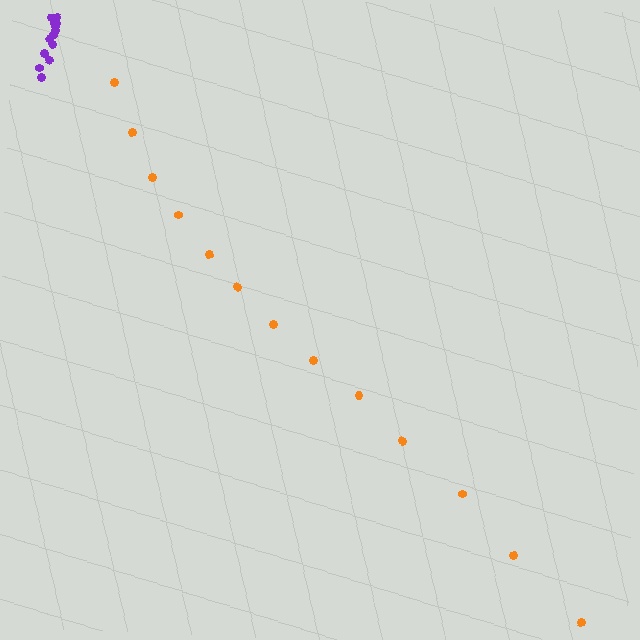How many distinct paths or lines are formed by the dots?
There are 2 distinct paths.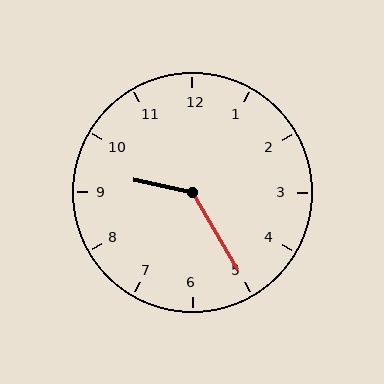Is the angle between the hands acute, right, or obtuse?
It is obtuse.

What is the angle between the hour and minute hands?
Approximately 132 degrees.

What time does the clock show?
9:25.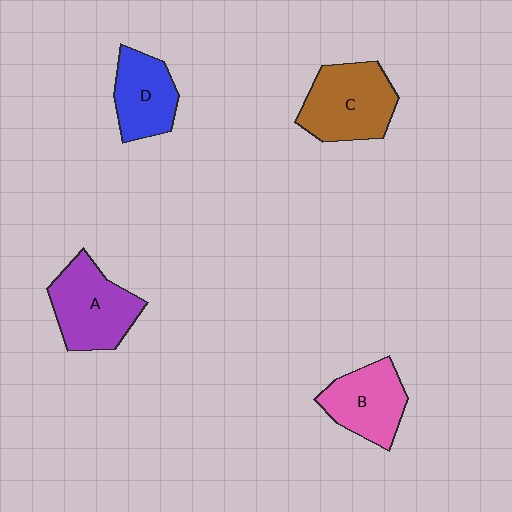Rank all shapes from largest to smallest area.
From largest to smallest: C (brown), A (purple), B (pink), D (blue).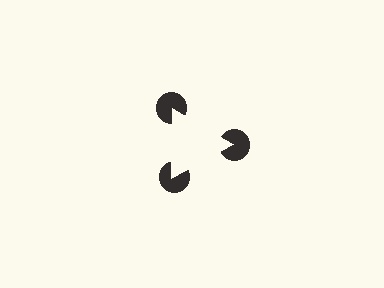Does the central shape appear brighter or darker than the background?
It typically appears slightly brighter than the background, even though no actual brightness change is drawn.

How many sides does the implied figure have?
3 sides.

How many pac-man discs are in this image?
There are 3 — one at each vertex of the illusory triangle.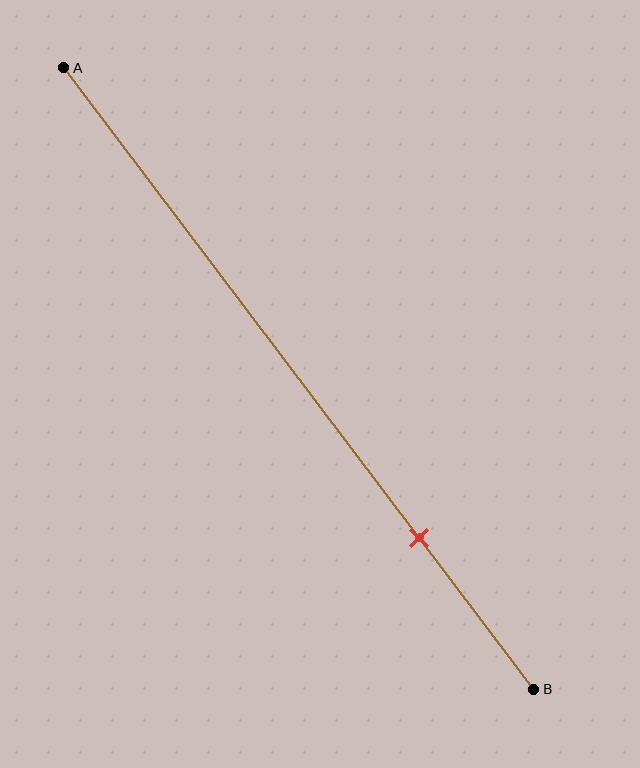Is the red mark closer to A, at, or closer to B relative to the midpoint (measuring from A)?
The red mark is closer to point B than the midpoint of segment AB.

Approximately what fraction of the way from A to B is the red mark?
The red mark is approximately 75% of the way from A to B.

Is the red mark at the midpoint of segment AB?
No, the mark is at about 75% from A, not at the 50% midpoint.